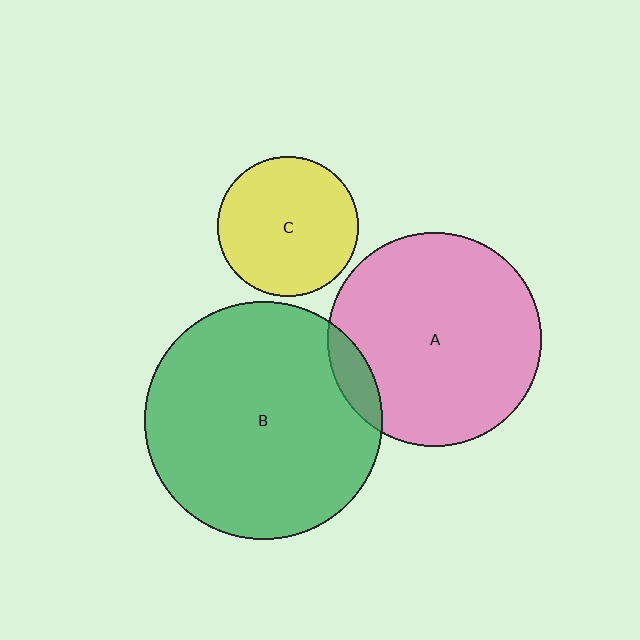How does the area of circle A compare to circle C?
Approximately 2.3 times.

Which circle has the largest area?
Circle B (green).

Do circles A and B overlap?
Yes.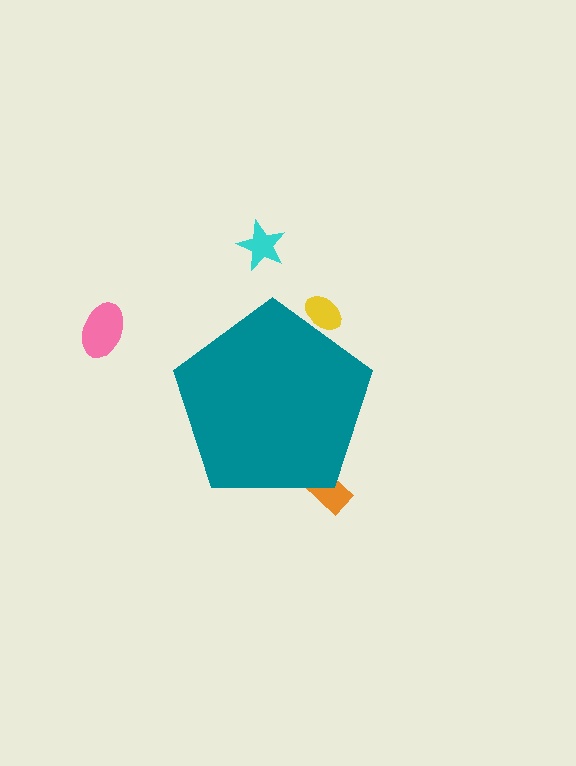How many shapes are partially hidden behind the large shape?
2 shapes are partially hidden.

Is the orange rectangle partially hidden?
Yes, the orange rectangle is partially hidden behind the teal pentagon.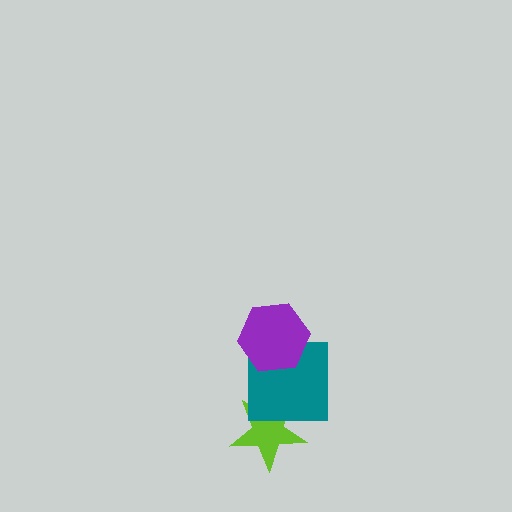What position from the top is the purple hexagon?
The purple hexagon is 1st from the top.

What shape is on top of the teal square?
The purple hexagon is on top of the teal square.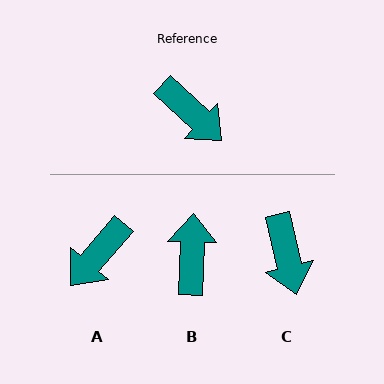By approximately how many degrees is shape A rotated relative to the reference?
Approximately 87 degrees clockwise.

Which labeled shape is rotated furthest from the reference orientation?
B, about 132 degrees away.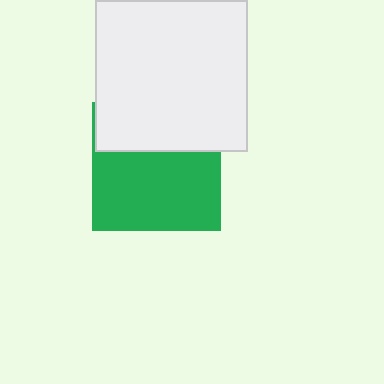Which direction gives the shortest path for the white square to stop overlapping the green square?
Moving up gives the shortest separation.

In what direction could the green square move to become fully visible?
The green square could move down. That would shift it out from behind the white square entirely.